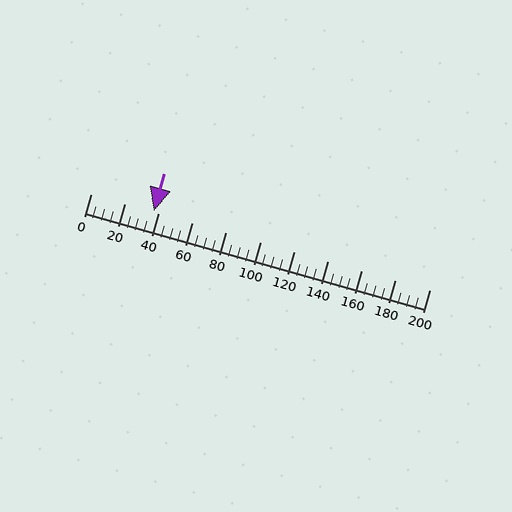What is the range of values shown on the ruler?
The ruler shows values from 0 to 200.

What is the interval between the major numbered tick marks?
The major tick marks are spaced 20 units apart.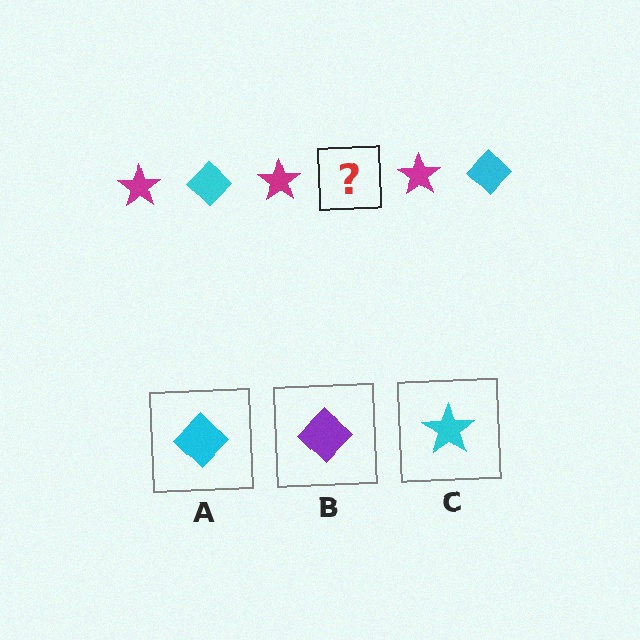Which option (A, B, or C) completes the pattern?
A.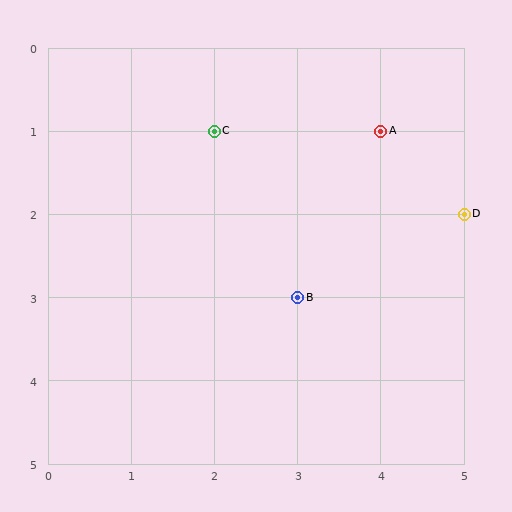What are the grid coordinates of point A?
Point A is at grid coordinates (4, 1).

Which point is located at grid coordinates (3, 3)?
Point B is at (3, 3).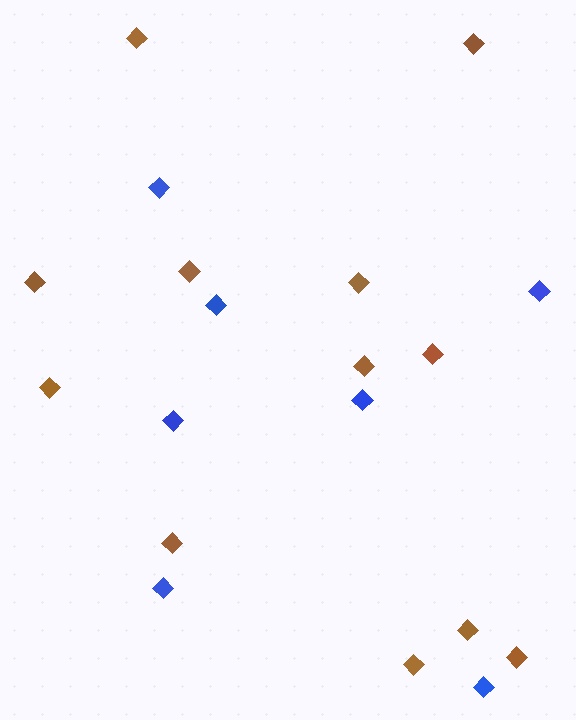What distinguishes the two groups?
There are 2 groups: one group of brown diamonds (12) and one group of blue diamonds (7).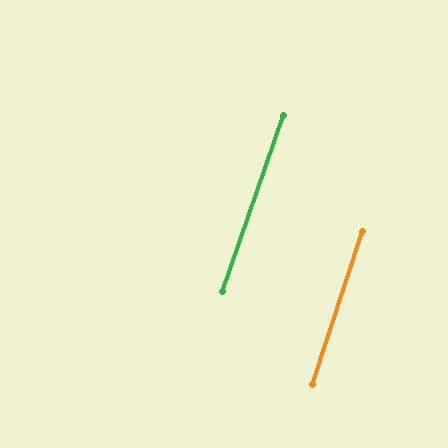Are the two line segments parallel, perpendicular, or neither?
Parallel — their directions differ by only 1.1°.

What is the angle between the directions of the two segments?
Approximately 1 degree.